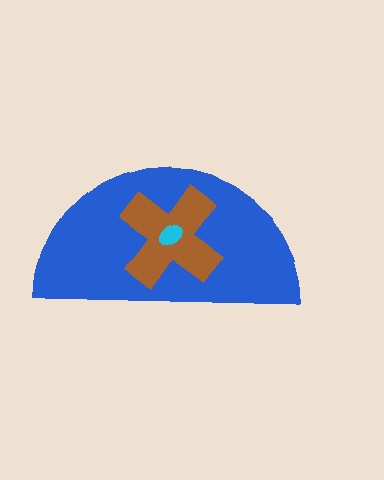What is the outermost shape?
The blue semicircle.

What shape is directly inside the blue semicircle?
The brown cross.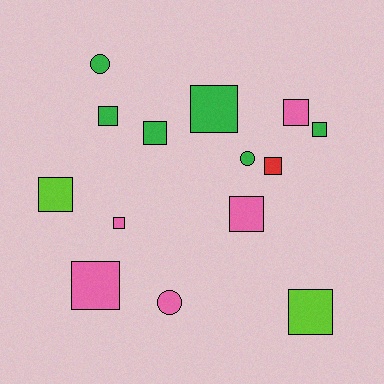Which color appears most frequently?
Green, with 6 objects.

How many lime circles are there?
There are no lime circles.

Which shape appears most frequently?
Square, with 11 objects.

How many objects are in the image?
There are 14 objects.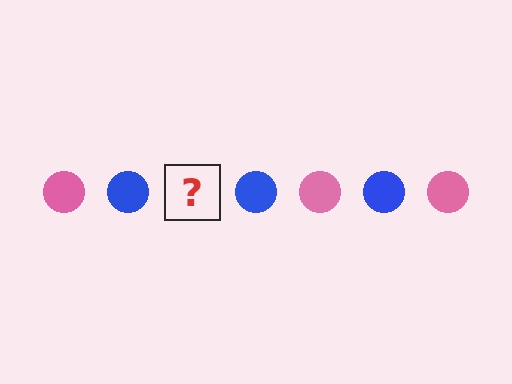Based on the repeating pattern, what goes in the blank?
The blank should be a pink circle.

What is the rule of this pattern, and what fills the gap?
The rule is that the pattern cycles through pink, blue circles. The gap should be filled with a pink circle.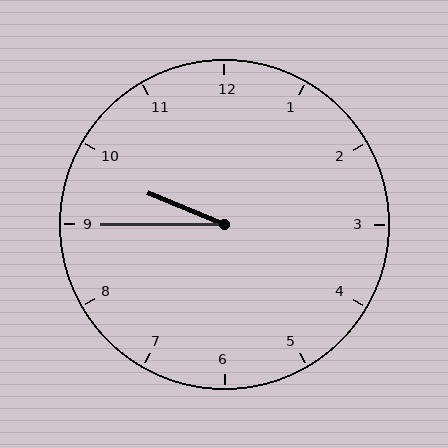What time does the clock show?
9:45.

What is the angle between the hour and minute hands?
Approximately 22 degrees.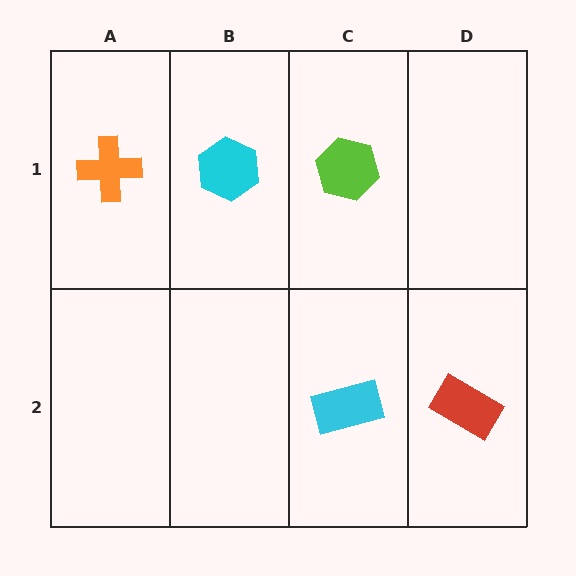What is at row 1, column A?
An orange cross.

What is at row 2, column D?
A red rectangle.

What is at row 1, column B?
A cyan hexagon.